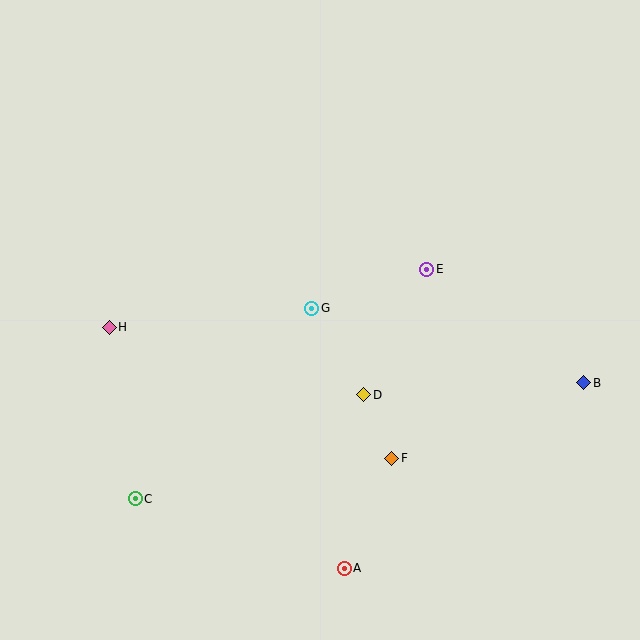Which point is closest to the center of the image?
Point G at (312, 308) is closest to the center.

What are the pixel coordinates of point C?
Point C is at (135, 499).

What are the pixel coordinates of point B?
Point B is at (584, 383).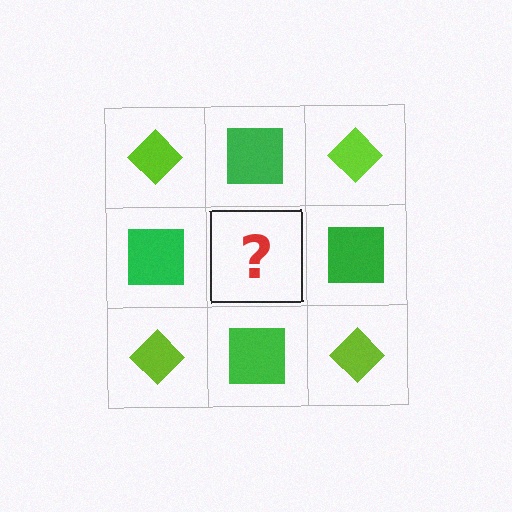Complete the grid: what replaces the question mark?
The question mark should be replaced with a lime diamond.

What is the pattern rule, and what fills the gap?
The rule is that it alternates lime diamond and green square in a checkerboard pattern. The gap should be filled with a lime diamond.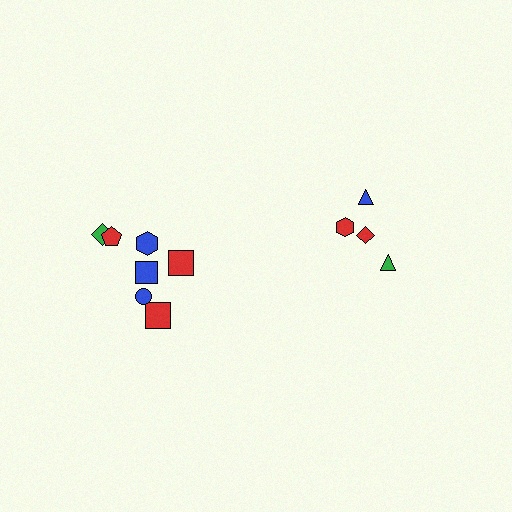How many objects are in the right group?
There are 4 objects.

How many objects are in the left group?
There are 7 objects.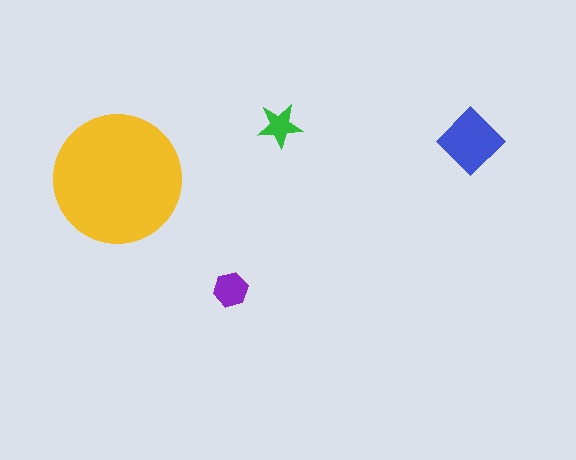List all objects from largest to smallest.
The yellow circle, the blue diamond, the purple hexagon, the green star.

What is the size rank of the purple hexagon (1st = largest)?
3rd.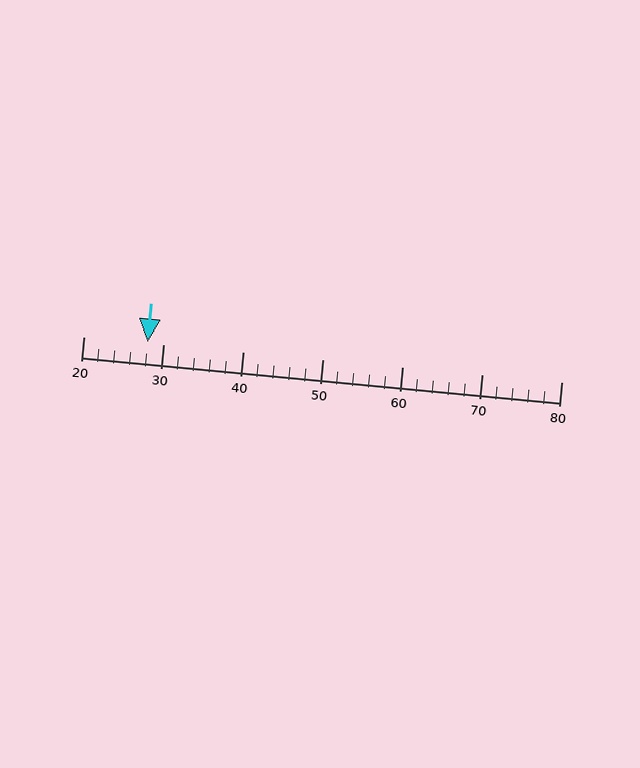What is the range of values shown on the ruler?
The ruler shows values from 20 to 80.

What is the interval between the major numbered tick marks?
The major tick marks are spaced 10 units apart.